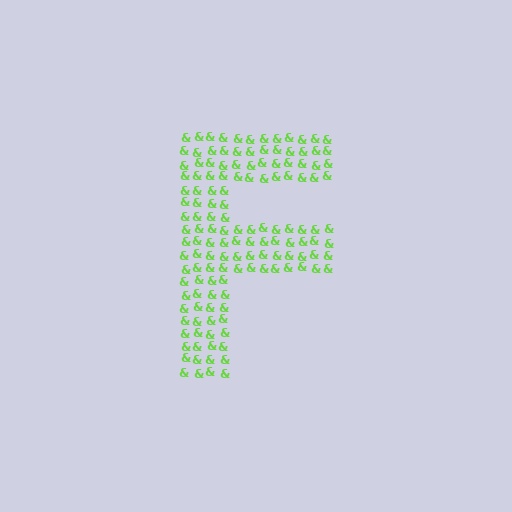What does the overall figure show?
The overall figure shows the letter F.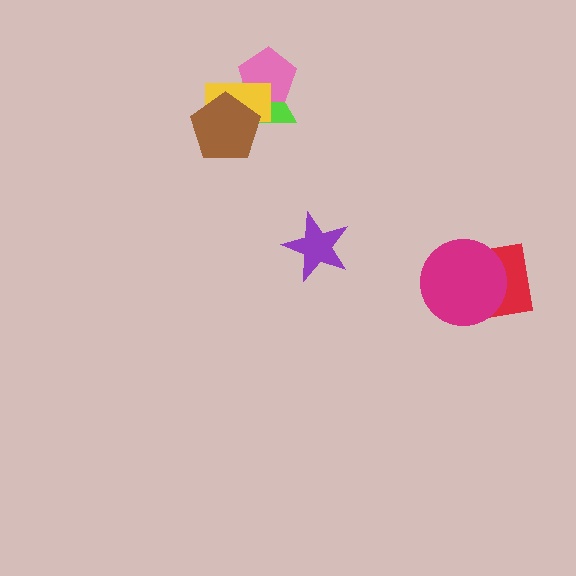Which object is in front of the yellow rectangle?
The brown pentagon is in front of the yellow rectangle.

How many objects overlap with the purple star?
0 objects overlap with the purple star.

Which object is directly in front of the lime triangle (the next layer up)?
The pink pentagon is directly in front of the lime triangle.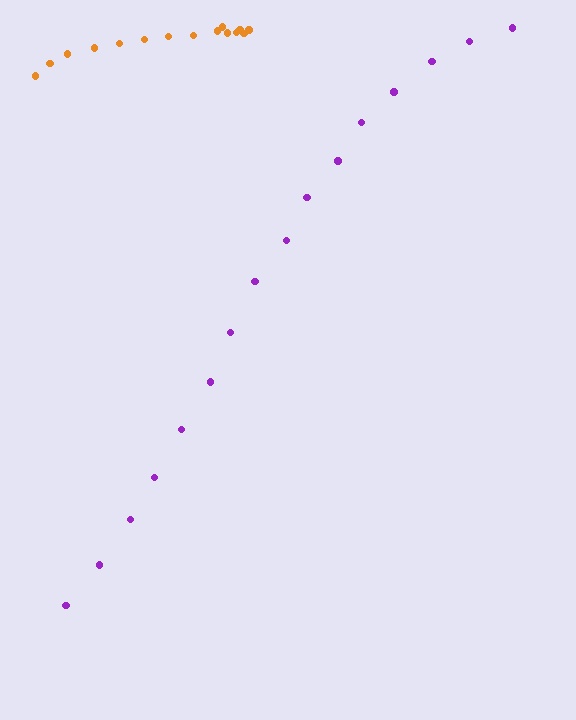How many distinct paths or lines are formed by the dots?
There are 2 distinct paths.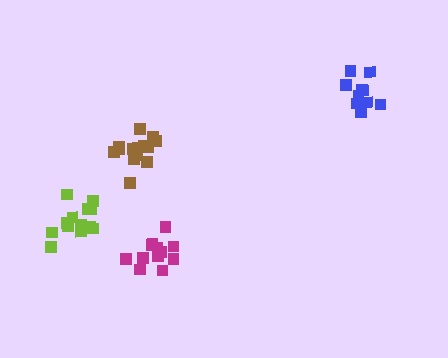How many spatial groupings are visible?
There are 4 spatial groupings.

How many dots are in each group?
Group 1: 14 dots, Group 2: 12 dots, Group 3: 15 dots, Group 4: 11 dots (52 total).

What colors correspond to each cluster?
The clusters are colored: lime, magenta, brown, blue.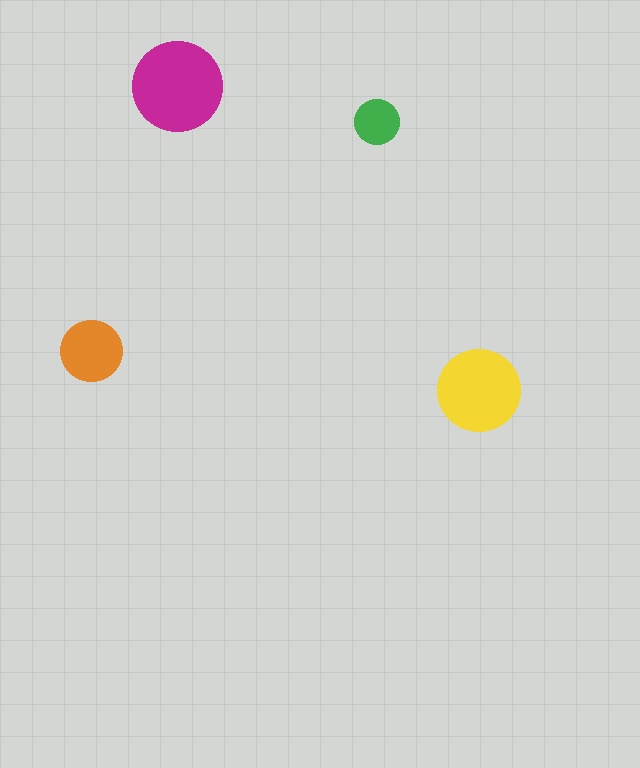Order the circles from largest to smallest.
the magenta one, the yellow one, the orange one, the green one.